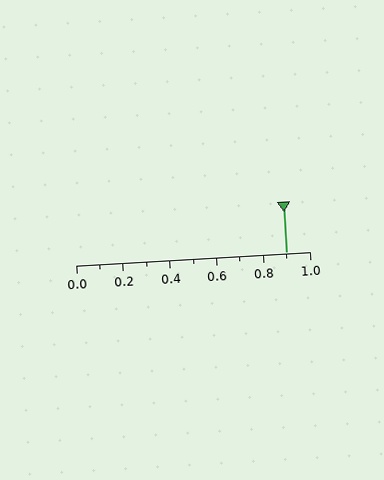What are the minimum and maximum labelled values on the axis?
The axis runs from 0.0 to 1.0.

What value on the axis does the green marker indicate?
The marker indicates approximately 0.9.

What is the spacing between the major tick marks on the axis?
The major ticks are spaced 0.2 apart.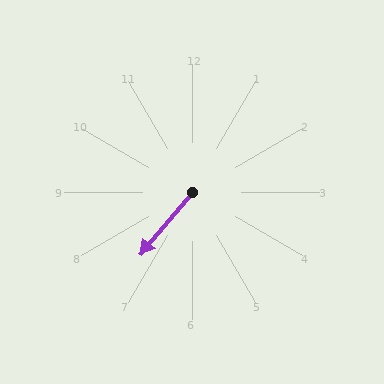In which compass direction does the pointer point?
Southwest.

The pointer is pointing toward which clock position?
Roughly 7 o'clock.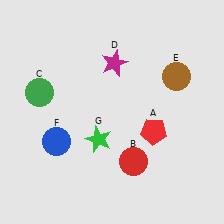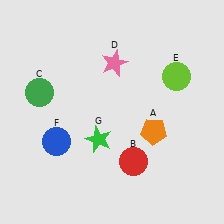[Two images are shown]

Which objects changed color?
A changed from red to orange. D changed from magenta to pink. E changed from brown to lime.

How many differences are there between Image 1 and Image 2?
There are 3 differences between the two images.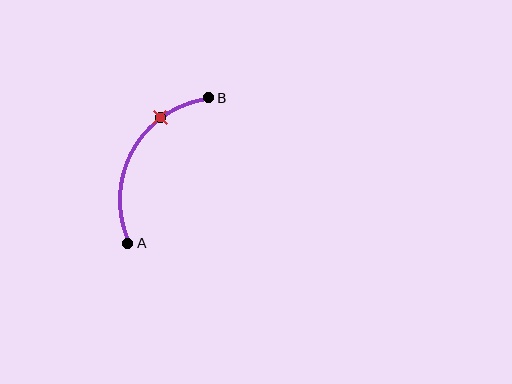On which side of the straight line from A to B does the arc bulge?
The arc bulges to the left of the straight line connecting A and B.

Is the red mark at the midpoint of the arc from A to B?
No. The red mark lies on the arc but is closer to endpoint B. The arc midpoint would be at the point on the curve equidistant along the arc from both A and B.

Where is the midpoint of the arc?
The arc midpoint is the point on the curve farthest from the straight line joining A and B. It sits to the left of that line.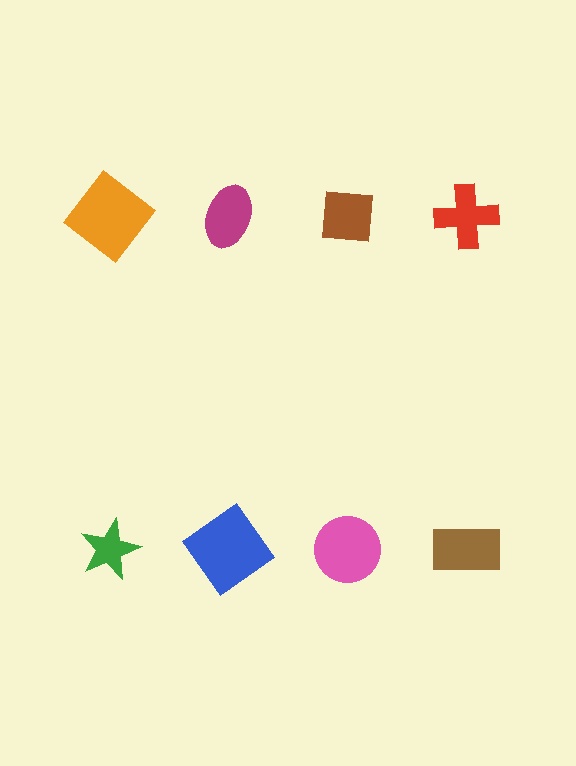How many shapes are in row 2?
4 shapes.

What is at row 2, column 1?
A green star.